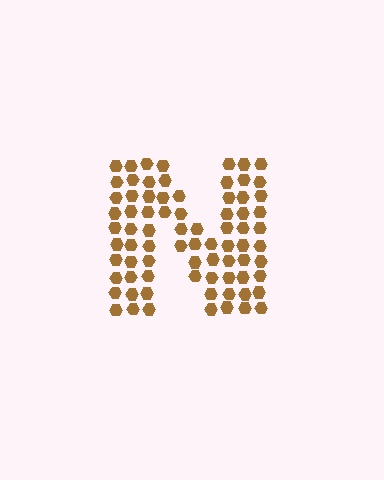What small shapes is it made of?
It is made of small hexagons.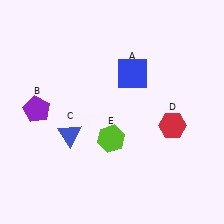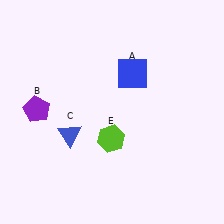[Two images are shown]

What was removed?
The red hexagon (D) was removed in Image 2.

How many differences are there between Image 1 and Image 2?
There is 1 difference between the two images.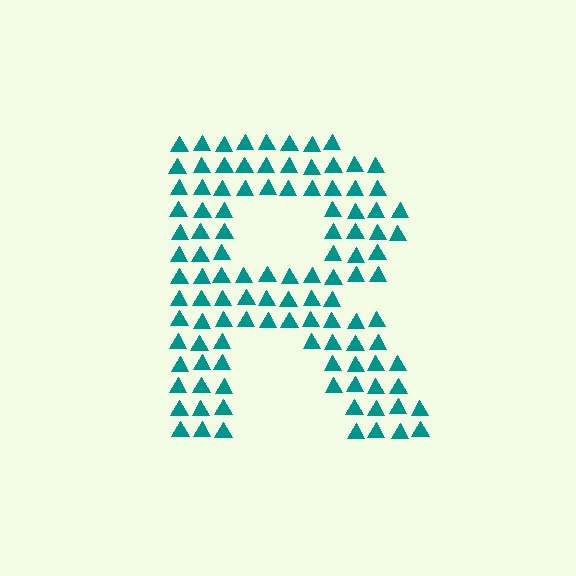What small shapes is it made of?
It is made of small triangles.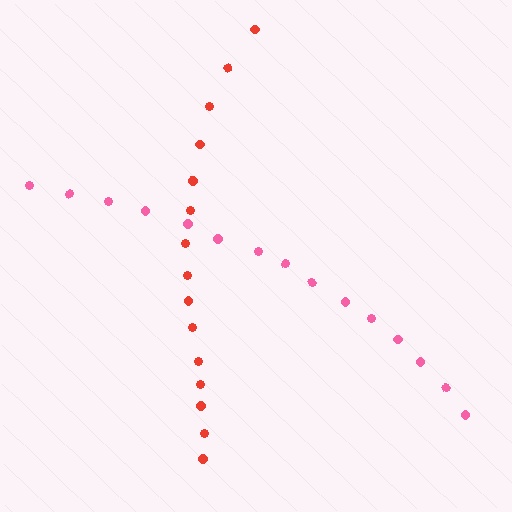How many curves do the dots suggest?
There are 2 distinct paths.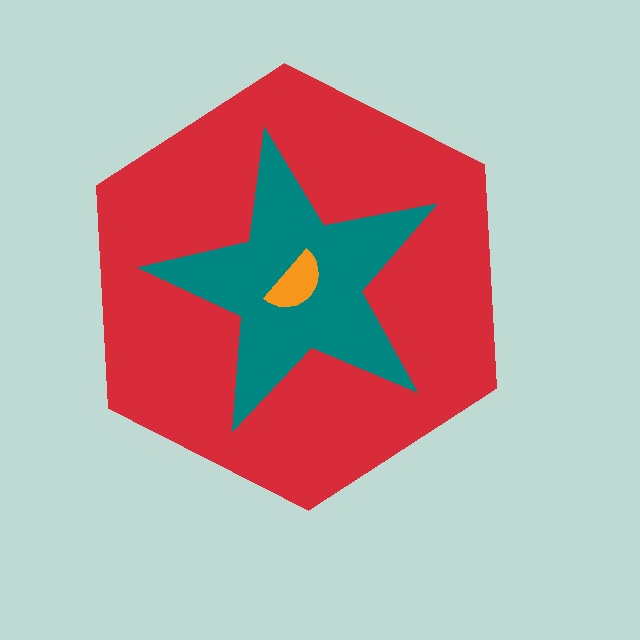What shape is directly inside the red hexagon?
The teal star.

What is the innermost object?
The orange semicircle.